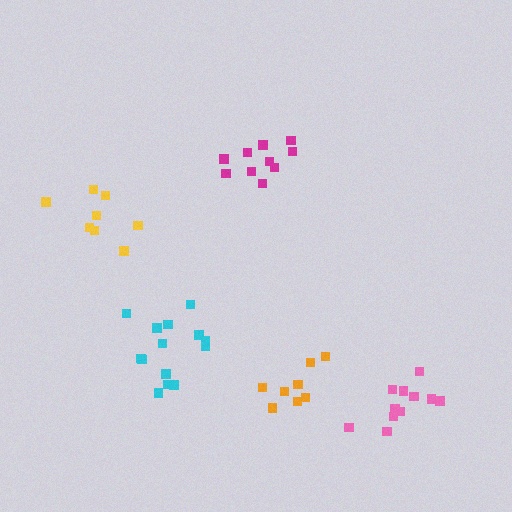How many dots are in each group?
Group 1: 14 dots, Group 2: 8 dots, Group 3: 11 dots, Group 4: 10 dots, Group 5: 8 dots (51 total).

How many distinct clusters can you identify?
There are 5 distinct clusters.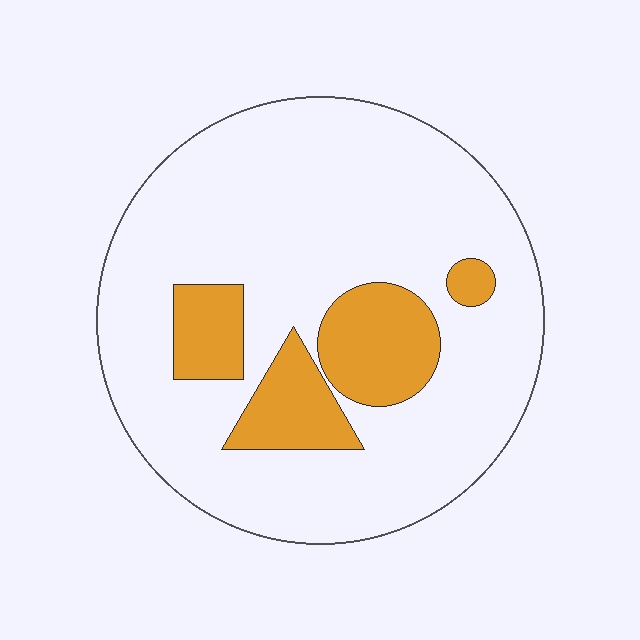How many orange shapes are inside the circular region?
4.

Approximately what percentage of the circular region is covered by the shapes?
Approximately 20%.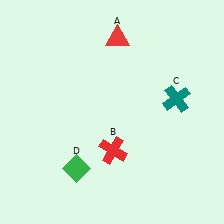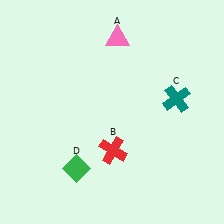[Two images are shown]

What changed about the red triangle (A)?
In Image 1, A is red. In Image 2, it changed to pink.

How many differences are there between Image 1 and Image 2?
There is 1 difference between the two images.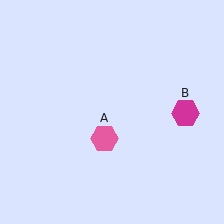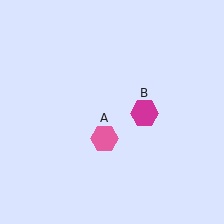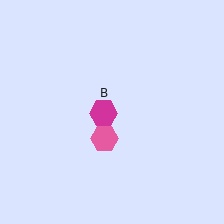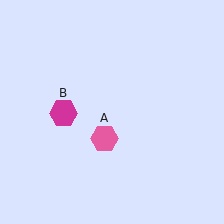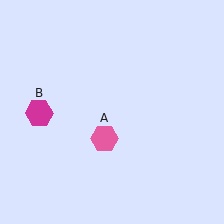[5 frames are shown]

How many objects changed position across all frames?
1 object changed position: magenta hexagon (object B).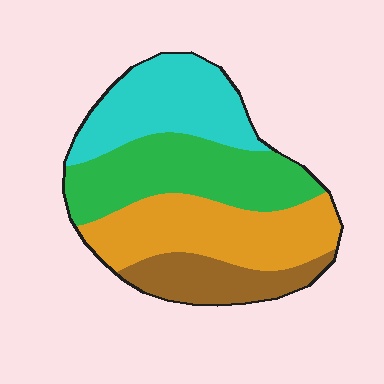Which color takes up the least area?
Brown, at roughly 15%.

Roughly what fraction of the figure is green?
Green covers 30% of the figure.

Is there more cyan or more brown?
Cyan.